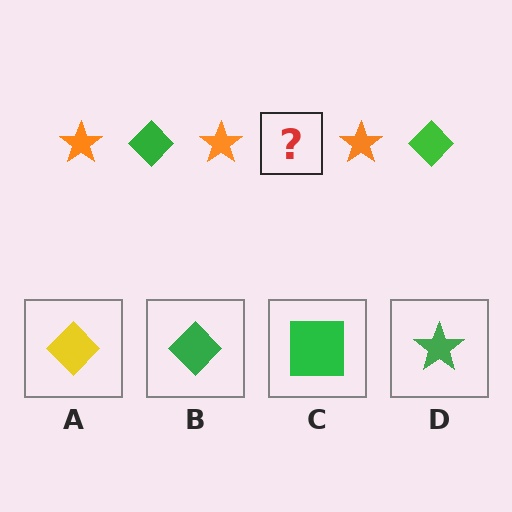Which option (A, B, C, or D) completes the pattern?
B.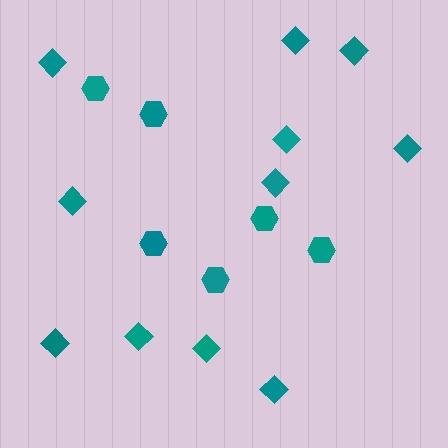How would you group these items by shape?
There are 2 groups: one group of hexagons (6) and one group of diamonds (11).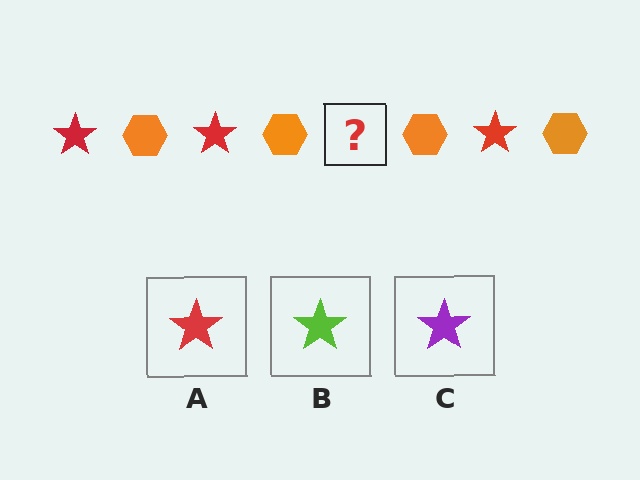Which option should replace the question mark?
Option A.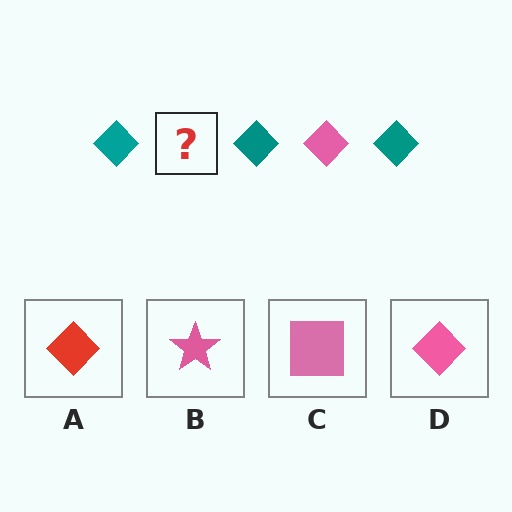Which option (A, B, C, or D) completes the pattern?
D.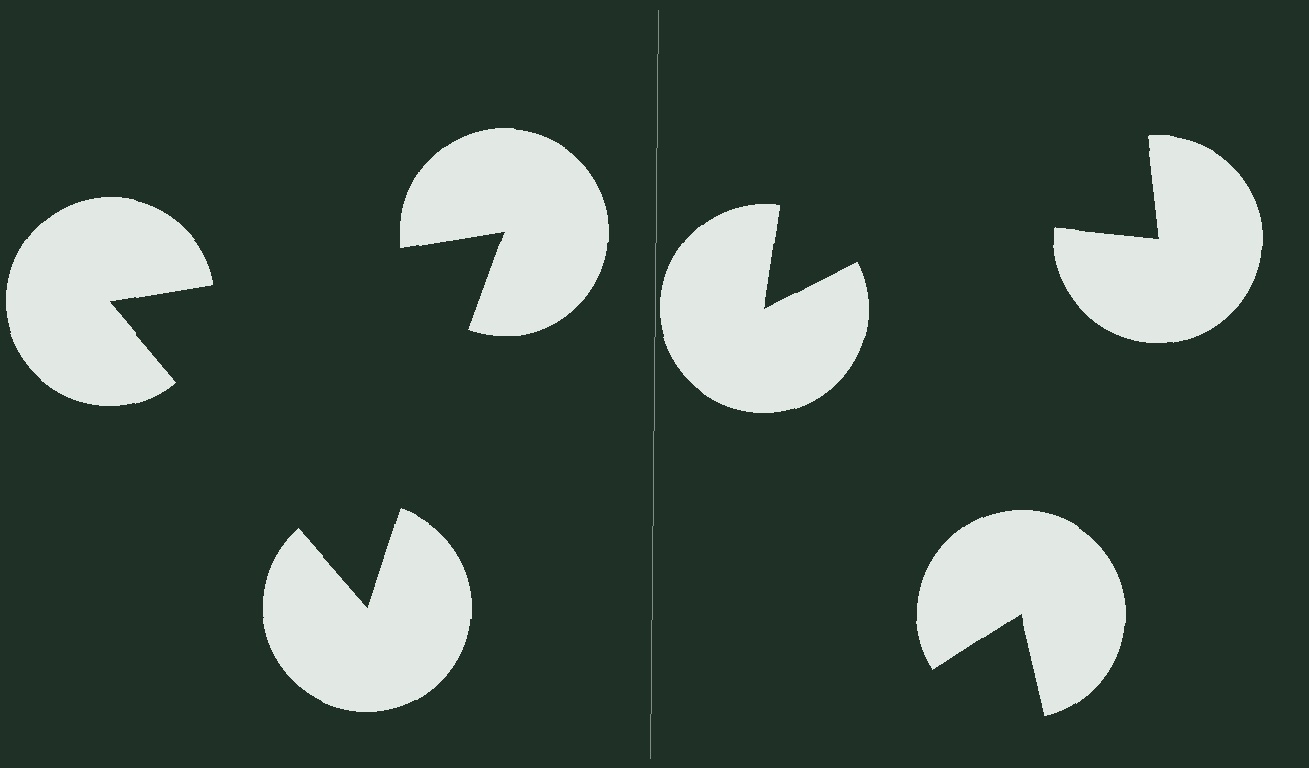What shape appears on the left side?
An illusory triangle.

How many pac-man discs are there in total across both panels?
6 — 3 on each side.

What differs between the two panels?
The pac-man discs are positioned identically on both sides; only the wedge orientations differ. On the left they align to a triangle; on the right they are misaligned.